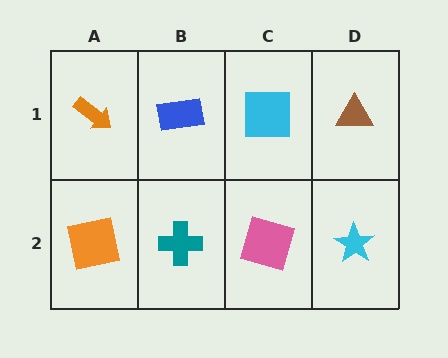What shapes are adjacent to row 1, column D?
A cyan star (row 2, column D), a cyan square (row 1, column C).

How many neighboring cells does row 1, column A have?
2.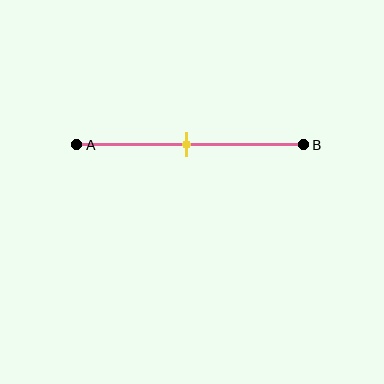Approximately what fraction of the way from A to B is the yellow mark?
The yellow mark is approximately 50% of the way from A to B.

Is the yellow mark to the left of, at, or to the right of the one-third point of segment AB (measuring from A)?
The yellow mark is to the right of the one-third point of segment AB.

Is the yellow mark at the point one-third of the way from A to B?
No, the mark is at about 50% from A, not at the 33% one-third point.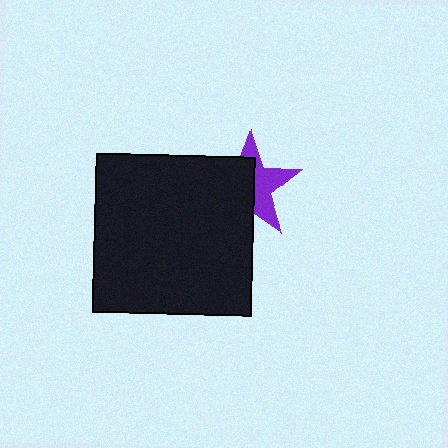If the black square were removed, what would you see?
You would see the complete purple star.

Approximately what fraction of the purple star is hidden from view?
Roughly 54% of the purple star is hidden behind the black square.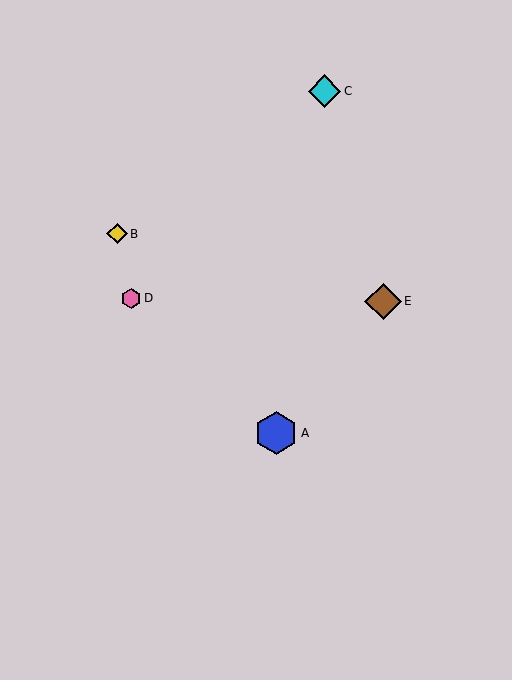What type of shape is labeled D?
Shape D is a pink hexagon.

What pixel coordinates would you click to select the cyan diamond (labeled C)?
Click at (325, 91) to select the cyan diamond C.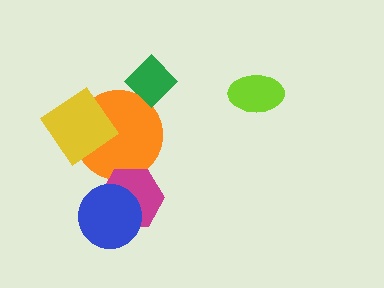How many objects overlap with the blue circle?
1 object overlaps with the blue circle.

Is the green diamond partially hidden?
No, no other shape covers it.